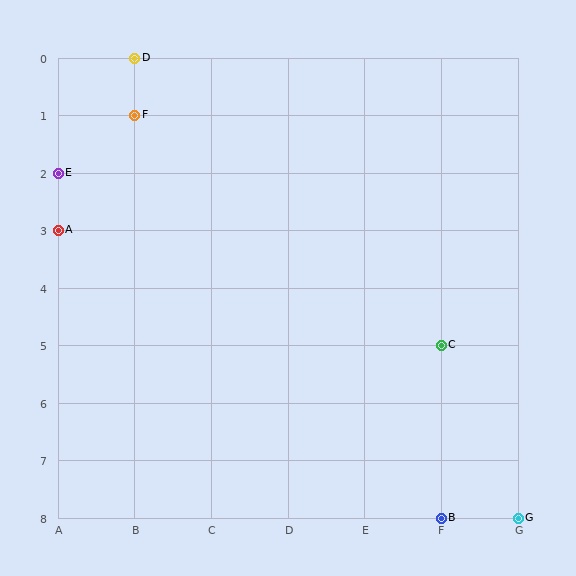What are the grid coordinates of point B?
Point B is at grid coordinates (F, 8).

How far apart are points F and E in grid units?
Points F and E are 1 column and 1 row apart (about 1.4 grid units diagonally).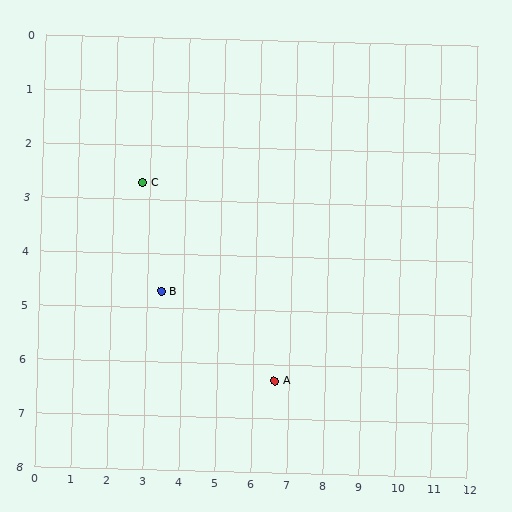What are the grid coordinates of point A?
Point A is at approximately (6.6, 6.3).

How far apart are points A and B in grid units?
Points A and B are about 3.6 grid units apart.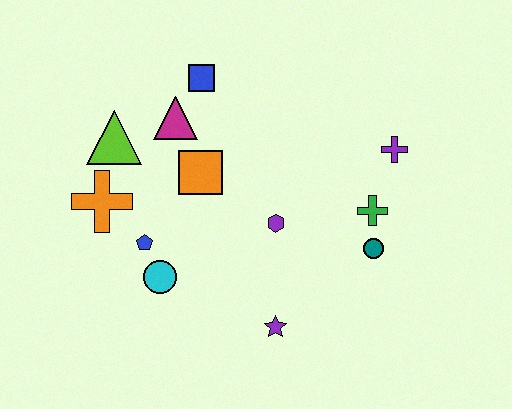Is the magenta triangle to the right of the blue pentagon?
Yes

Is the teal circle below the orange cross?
Yes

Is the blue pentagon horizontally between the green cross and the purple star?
No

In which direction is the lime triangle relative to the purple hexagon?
The lime triangle is to the left of the purple hexagon.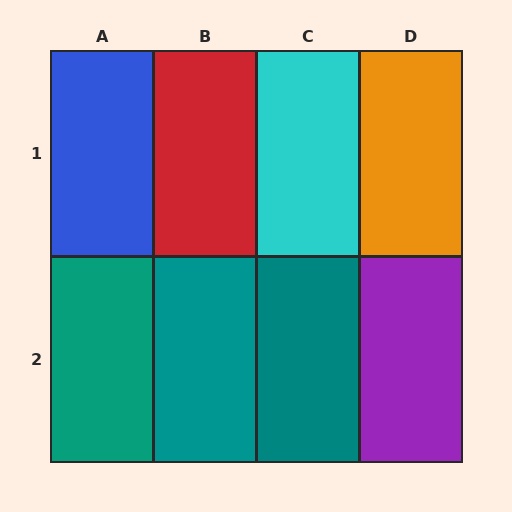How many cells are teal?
3 cells are teal.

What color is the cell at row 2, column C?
Teal.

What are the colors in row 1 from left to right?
Blue, red, cyan, orange.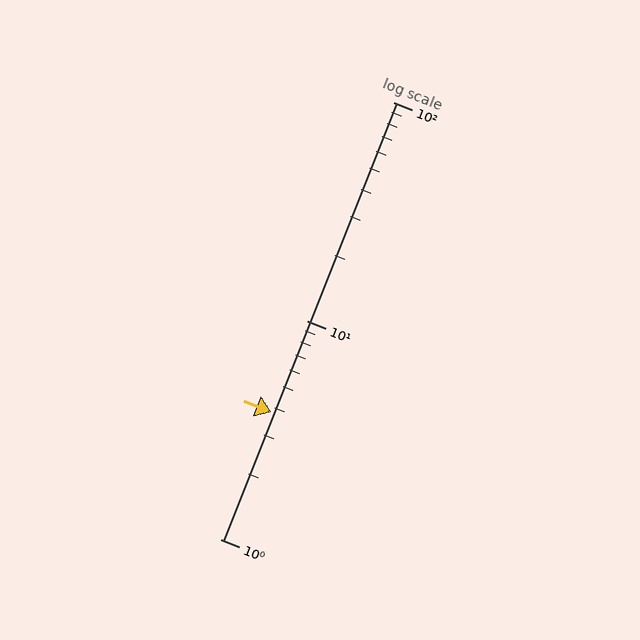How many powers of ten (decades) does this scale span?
The scale spans 2 decades, from 1 to 100.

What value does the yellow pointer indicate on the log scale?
The pointer indicates approximately 3.8.